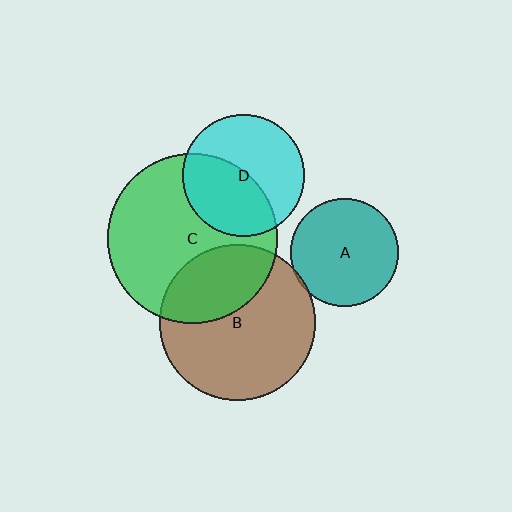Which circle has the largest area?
Circle C (green).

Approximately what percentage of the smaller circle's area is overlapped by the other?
Approximately 5%.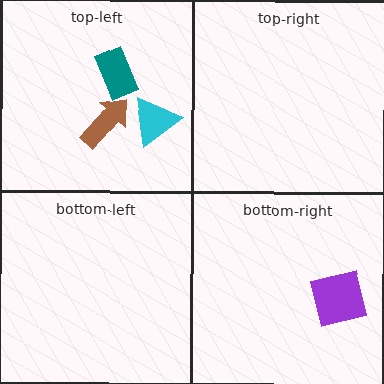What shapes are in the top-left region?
The teal rectangle, the brown arrow, the cyan triangle.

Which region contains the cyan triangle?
The top-left region.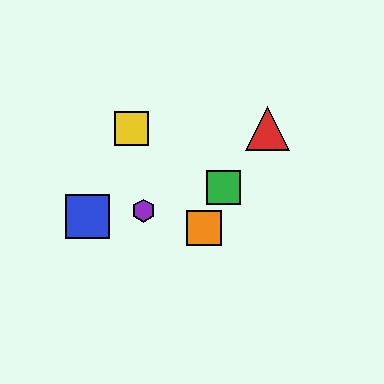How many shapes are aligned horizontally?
2 shapes (the red triangle, the yellow square) are aligned horizontally.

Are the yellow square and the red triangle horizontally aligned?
Yes, both are at y≈128.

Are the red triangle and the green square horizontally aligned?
No, the red triangle is at y≈128 and the green square is at y≈187.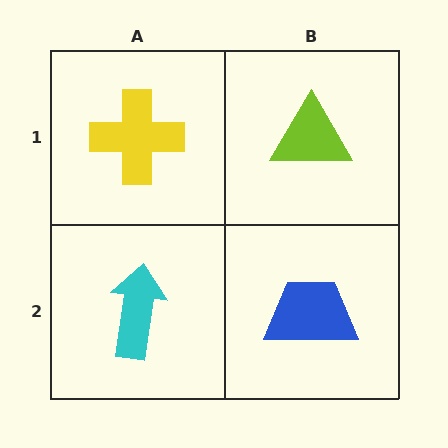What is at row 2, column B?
A blue trapezoid.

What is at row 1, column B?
A lime triangle.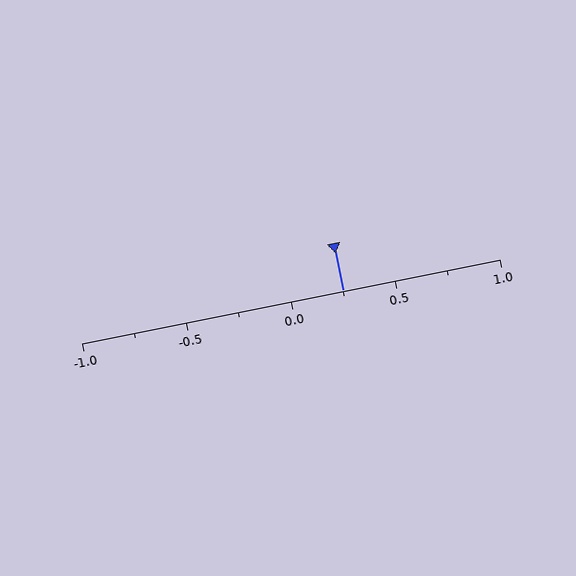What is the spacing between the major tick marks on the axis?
The major ticks are spaced 0.5 apart.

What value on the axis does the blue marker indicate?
The marker indicates approximately 0.25.